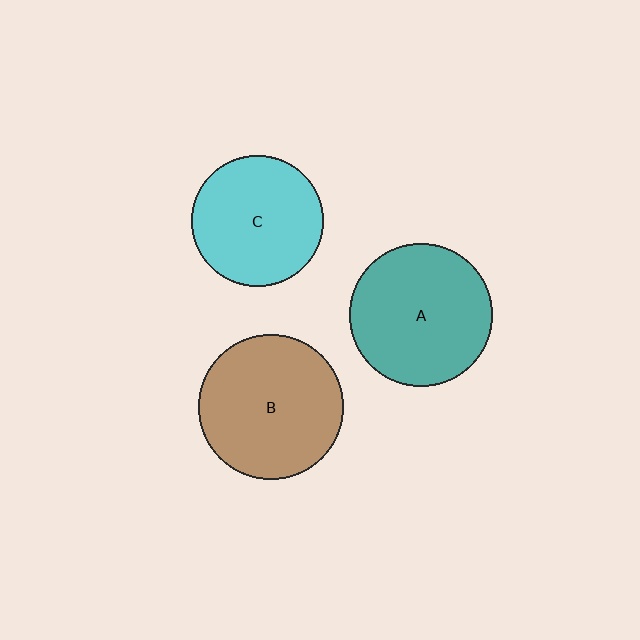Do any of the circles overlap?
No, none of the circles overlap.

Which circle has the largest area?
Circle B (brown).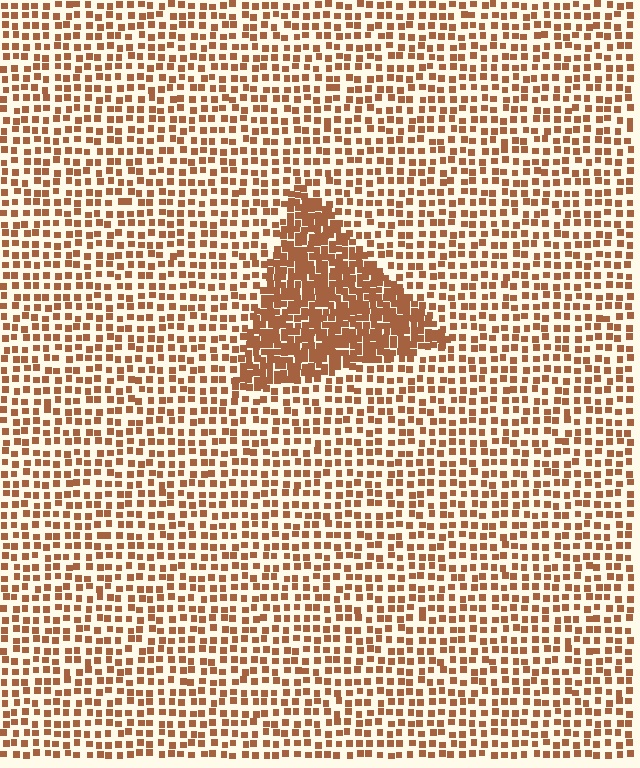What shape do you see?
I see a triangle.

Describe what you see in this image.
The image contains small brown elements arranged at two different densities. A triangle-shaped region is visible where the elements are more densely packed than the surrounding area.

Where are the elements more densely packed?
The elements are more densely packed inside the triangle boundary.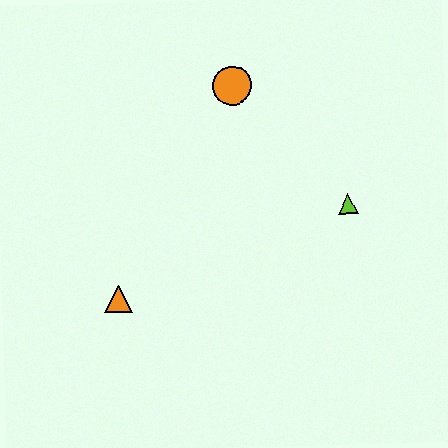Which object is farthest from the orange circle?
The orange triangle is farthest from the orange circle.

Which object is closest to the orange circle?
The lime triangle is closest to the orange circle.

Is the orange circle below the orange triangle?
No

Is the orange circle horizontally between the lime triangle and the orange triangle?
Yes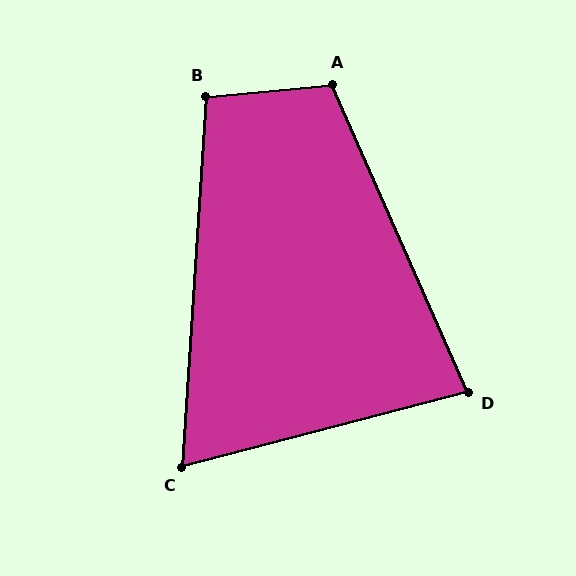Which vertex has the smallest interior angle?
C, at approximately 72 degrees.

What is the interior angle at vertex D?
Approximately 81 degrees (acute).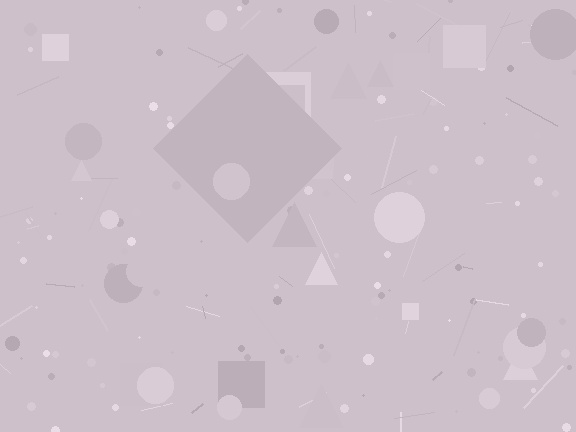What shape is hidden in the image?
A diamond is hidden in the image.